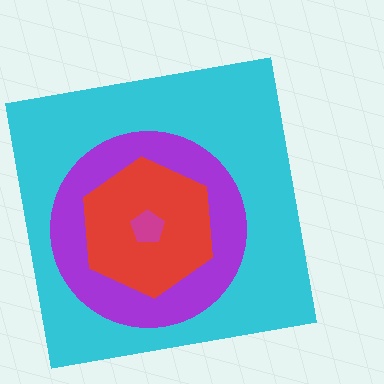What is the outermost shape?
The cyan square.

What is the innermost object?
The magenta pentagon.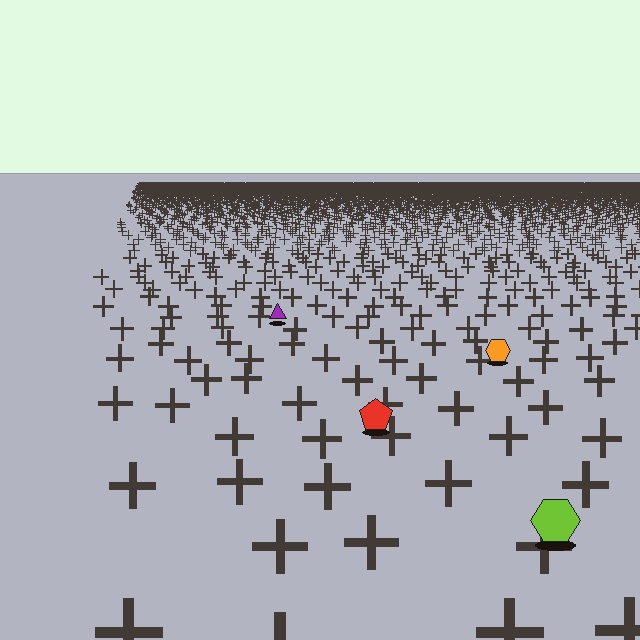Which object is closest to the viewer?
The lime hexagon is closest. The texture marks near it are larger and more spread out.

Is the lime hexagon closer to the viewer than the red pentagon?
Yes. The lime hexagon is closer — you can tell from the texture gradient: the ground texture is coarser near it.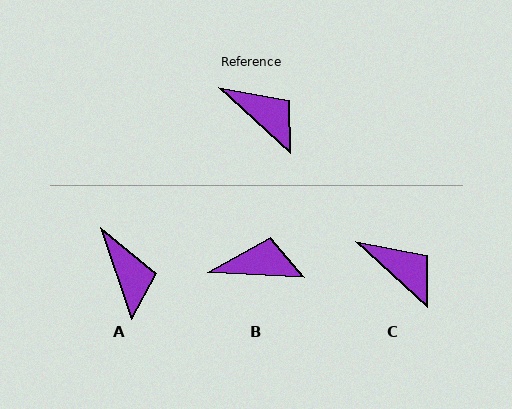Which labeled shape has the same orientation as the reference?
C.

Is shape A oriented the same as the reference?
No, it is off by about 29 degrees.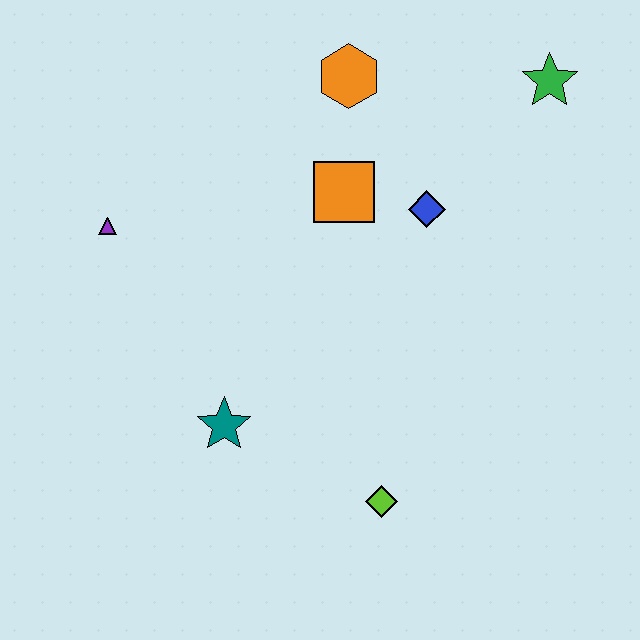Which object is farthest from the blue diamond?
The purple triangle is farthest from the blue diamond.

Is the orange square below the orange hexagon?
Yes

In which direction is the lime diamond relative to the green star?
The lime diamond is below the green star.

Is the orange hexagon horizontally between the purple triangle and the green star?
Yes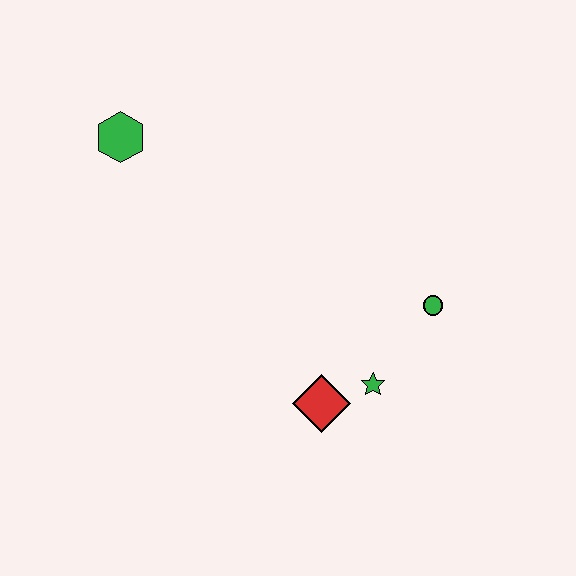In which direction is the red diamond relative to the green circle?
The red diamond is to the left of the green circle.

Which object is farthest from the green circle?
The green hexagon is farthest from the green circle.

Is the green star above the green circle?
No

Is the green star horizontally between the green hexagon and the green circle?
Yes